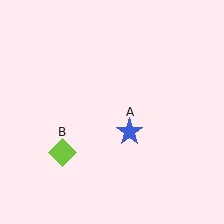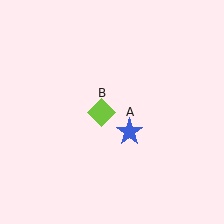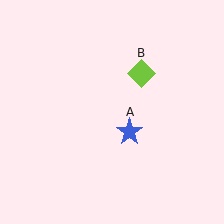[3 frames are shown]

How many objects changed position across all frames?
1 object changed position: lime diamond (object B).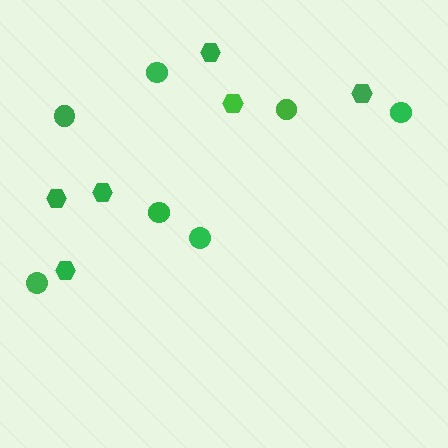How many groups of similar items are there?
There are 2 groups: one group of hexagons (6) and one group of circles (7).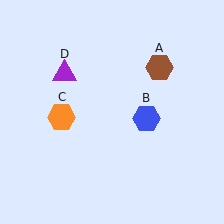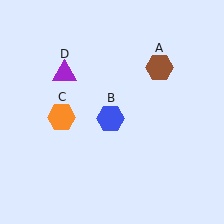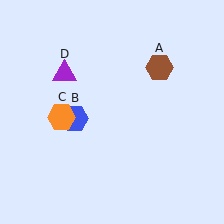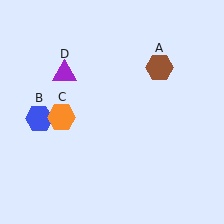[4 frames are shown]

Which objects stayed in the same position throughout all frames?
Brown hexagon (object A) and orange hexagon (object C) and purple triangle (object D) remained stationary.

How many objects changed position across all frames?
1 object changed position: blue hexagon (object B).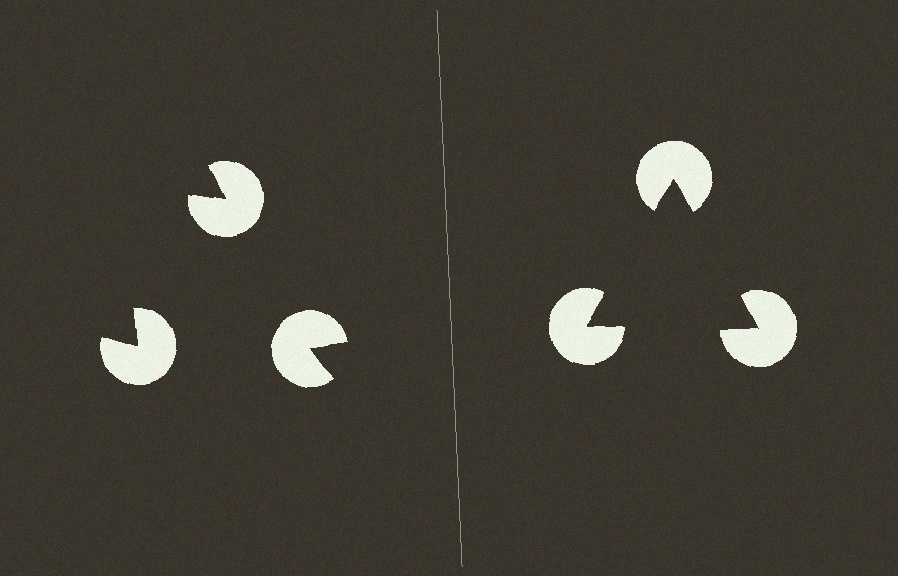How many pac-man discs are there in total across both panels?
6 — 3 on each side.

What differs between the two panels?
The pac-man discs are positioned identically on both sides; only the wedge orientations differ. On the right they align to a triangle; on the left they are misaligned.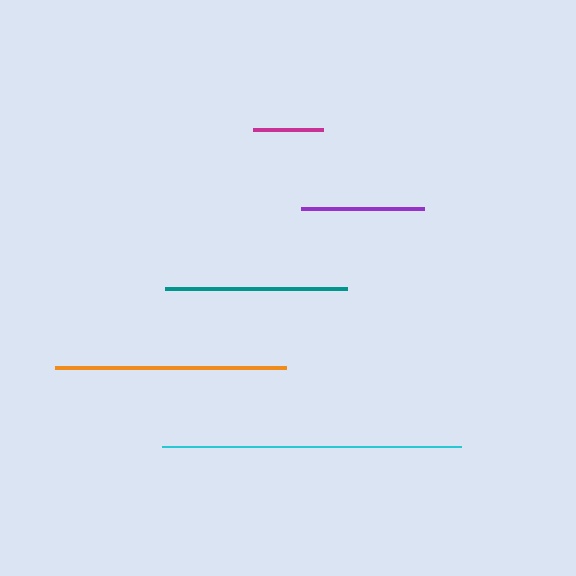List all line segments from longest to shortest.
From longest to shortest: cyan, orange, teal, purple, magenta.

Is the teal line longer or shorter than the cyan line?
The cyan line is longer than the teal line.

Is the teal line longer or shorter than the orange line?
The orange line is longer than the teal line.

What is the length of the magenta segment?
The magenta segment is approximately 70 pixels long.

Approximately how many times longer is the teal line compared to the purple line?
The teal line is approximately 1.5 times the length of the purple line.